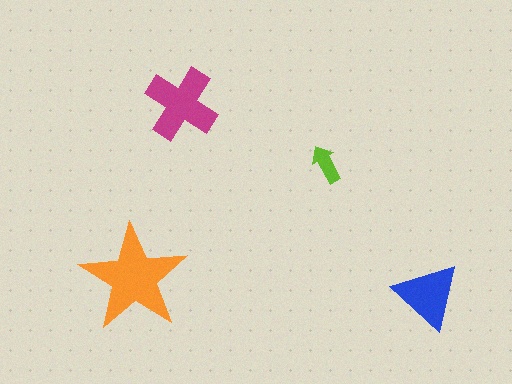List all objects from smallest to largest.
The lime arrow, the blue triangle, the magenta cross, the orange star.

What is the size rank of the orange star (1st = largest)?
1st.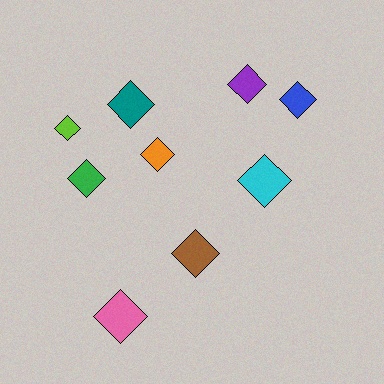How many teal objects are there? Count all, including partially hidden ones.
There is 1 teal object.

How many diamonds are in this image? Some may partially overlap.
There are 9 diamonds.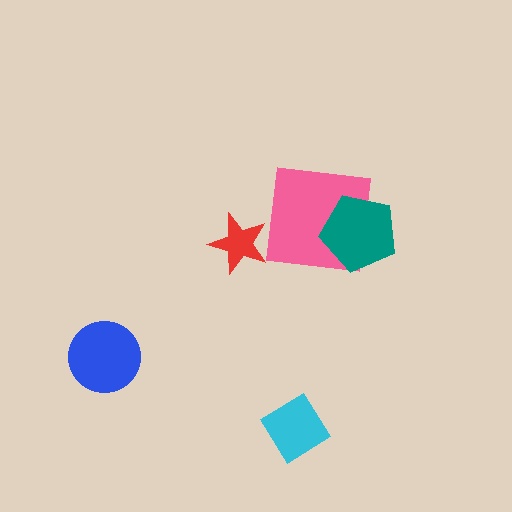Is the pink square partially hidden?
Yes, it is partially covered by another shape.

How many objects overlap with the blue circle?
0 objects overlap with the blue circle.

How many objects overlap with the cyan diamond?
0 objects overlap with the cyan diamond.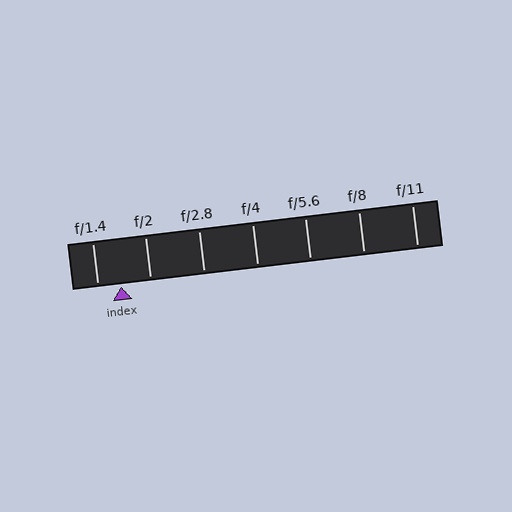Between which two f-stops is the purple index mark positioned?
The index mark is between f/1.4 and f/2.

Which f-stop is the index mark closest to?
The index mark is closest to f/1.4.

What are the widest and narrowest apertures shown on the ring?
The widest aperture shown is f/1.4 and the narrowest is f/11.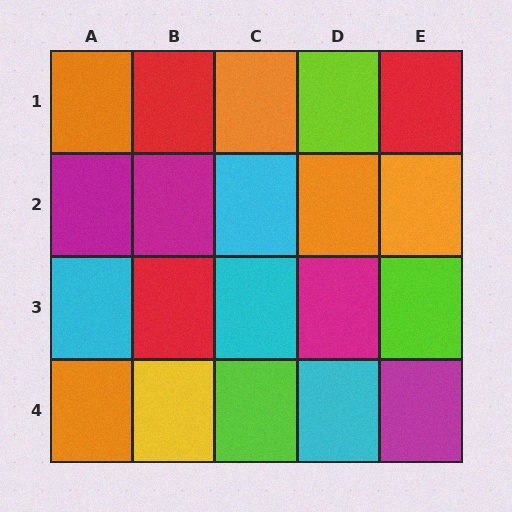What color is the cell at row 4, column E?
Magenta.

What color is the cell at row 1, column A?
Orange.